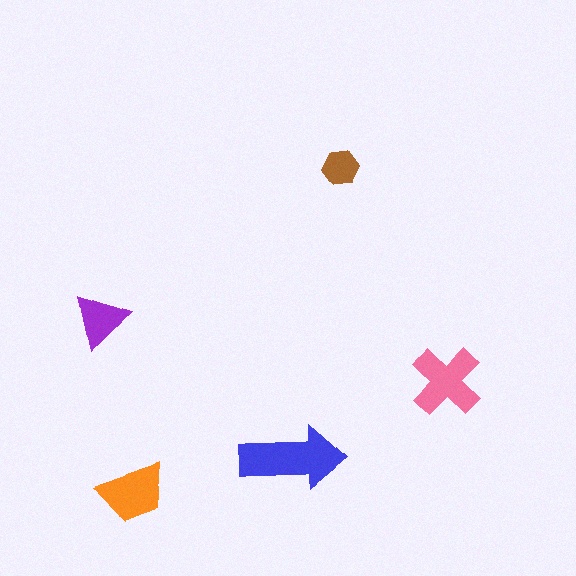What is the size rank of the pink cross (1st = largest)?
2nd.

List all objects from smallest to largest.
The brown hexagon, the purple triangle, the orange trapezoid, the pink cross, the blue arrow.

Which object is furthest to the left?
The purple triangle is leftmost.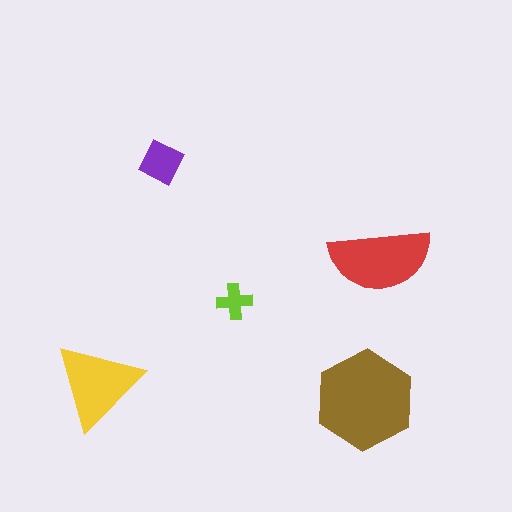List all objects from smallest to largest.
The lime cross, the purple diamond, the yellow triangle, the red semicircle, the brown hexagon.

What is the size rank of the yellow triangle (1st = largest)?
3rd.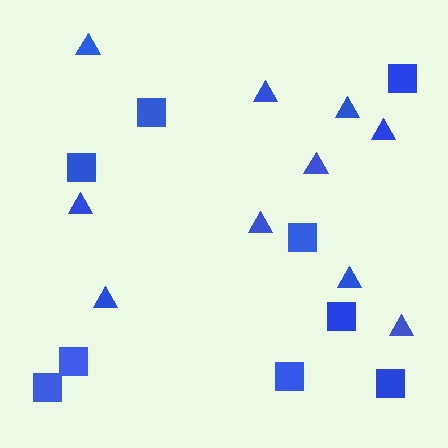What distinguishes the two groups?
There are 2 groups: one group of triangles (10) and one group of squares (9).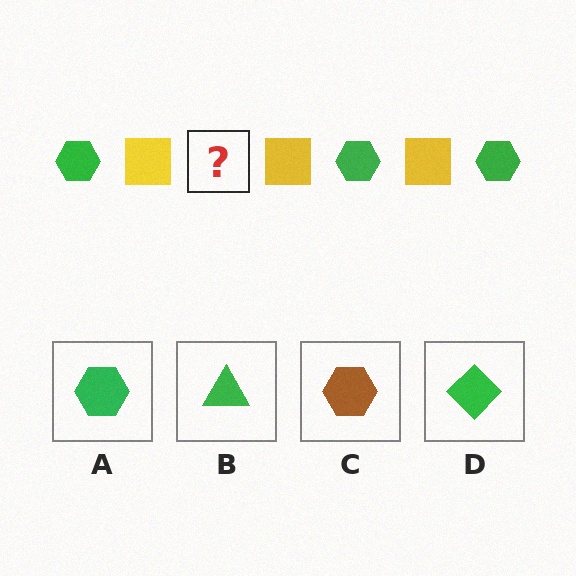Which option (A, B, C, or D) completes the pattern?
A.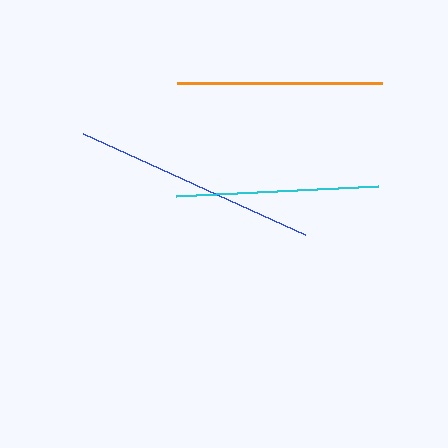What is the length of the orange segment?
The orange segment is approximately 205 pixels long.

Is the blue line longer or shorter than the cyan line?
The blue line is longer than the cyan line.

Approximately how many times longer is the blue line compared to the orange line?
The blue line is approximately 1.2 times the length of the orange line.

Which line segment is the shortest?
The cyan line is the shortest at approximately 202 pixels.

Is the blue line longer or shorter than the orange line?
The blue line is longer than the orange line.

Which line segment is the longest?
The blue line is the longest at approximately 244 pixels.